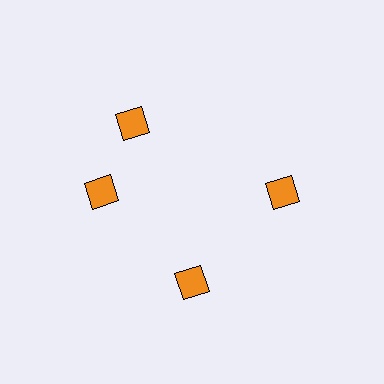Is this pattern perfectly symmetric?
No. The 4 orange diamonds are arranged in a ring, but one element near the 12 o'clock position is rotated out of alignment along the ring, breaking the 4-fold rotational symmetry.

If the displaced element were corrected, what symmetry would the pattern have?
It would have 4-fold rotational symmetry — the pattern would map onto itself every 90 degrees.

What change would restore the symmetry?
The symmetry would be restored by rotating it back into even spacing with its neighbors so that all 4 diamonds sit at equal angles and equal distance from the center.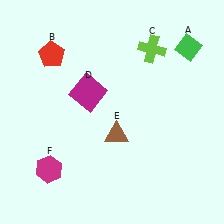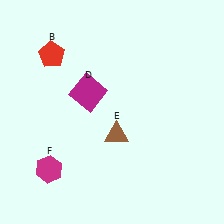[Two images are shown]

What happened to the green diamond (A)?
The green diamond (A) was removed in Image 2. It was in the top-right area of Image 1.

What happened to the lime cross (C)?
The lime cross (C) was removed in Image 2. It was in the top-right area of Image 1.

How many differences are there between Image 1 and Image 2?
There are 2 differences between the two images.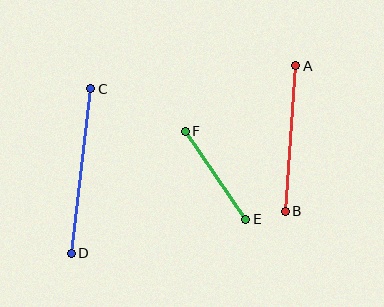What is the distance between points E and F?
The distance is approximately 107 pixels.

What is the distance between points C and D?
The distance is approximately 166 pixels.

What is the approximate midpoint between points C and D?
The midpoint is at approximately (81, 171) pixels.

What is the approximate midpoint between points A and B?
The midpoint is at approximately (291, 139) pixels.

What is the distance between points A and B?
The distance is approximately 146 pixels.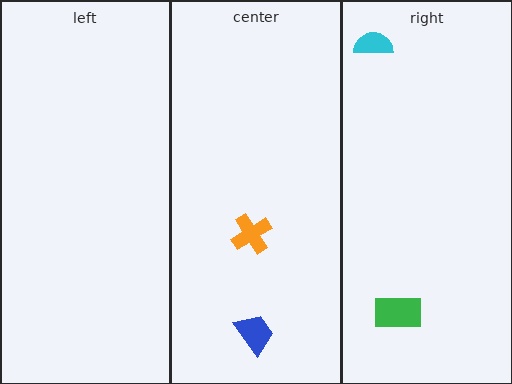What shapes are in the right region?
The green rectangle, the cyan semicircle.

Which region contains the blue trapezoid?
The center region.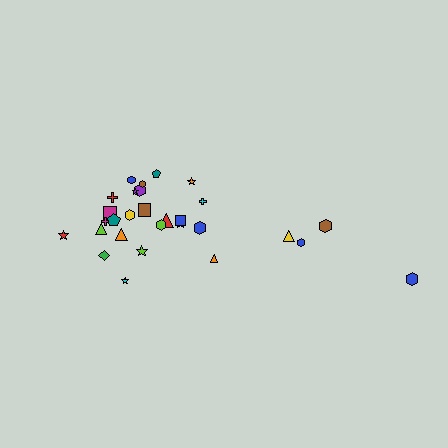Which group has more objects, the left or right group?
The left group.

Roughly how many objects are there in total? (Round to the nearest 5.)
Roughly 30 objects in total.